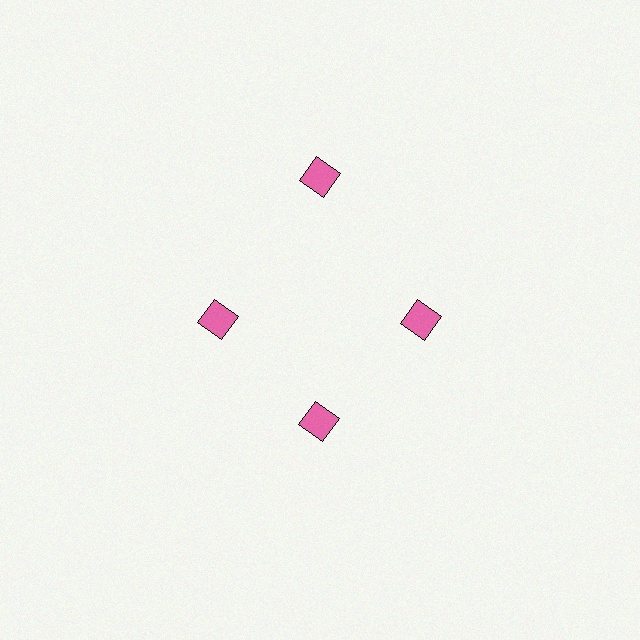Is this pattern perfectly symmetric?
No. The 4 pink diamonds are arranged in a ring, but one element near the 12 o'clock position is pushed outward from the center, breaking the 4-fold rotational symmetry.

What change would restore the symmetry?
The symmetry would be restored by moving it inward, back onto the ring so that all 4 diamonds sit at equal angles and equal distance from the center.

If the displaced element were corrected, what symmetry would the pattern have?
It would have 4-fold rotational symmetry — the pattern would map onto itself every 90 degrees.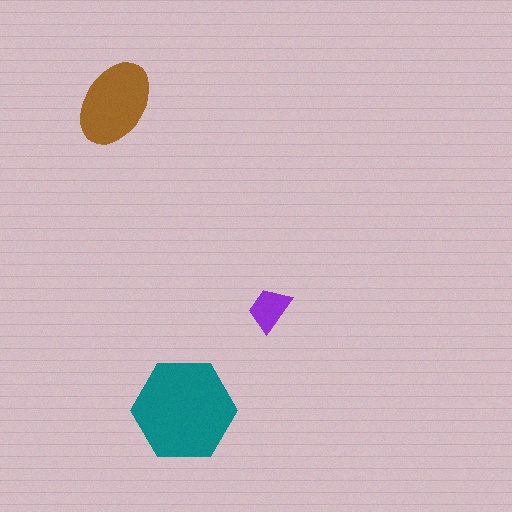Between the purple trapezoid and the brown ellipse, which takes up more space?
The brown ellipse.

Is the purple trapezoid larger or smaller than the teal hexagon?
Smaller.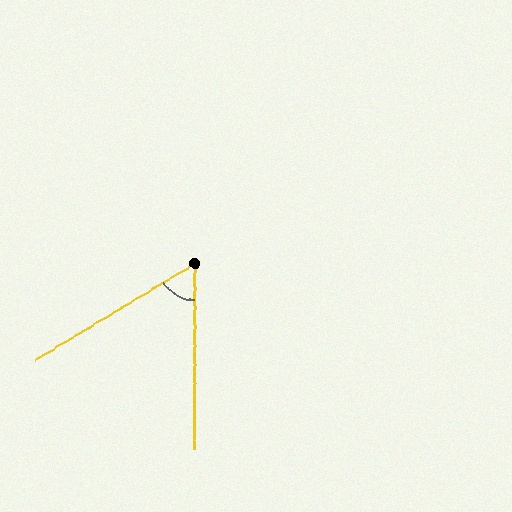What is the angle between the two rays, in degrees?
Approximately 59 degrees.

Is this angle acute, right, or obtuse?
It is acute.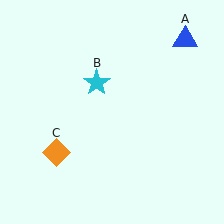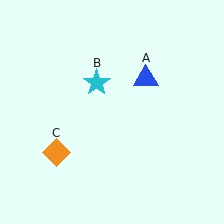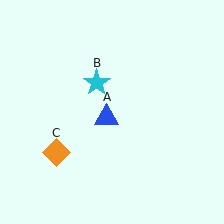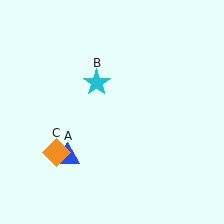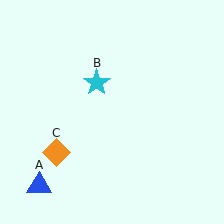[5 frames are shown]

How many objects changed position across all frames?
1 object changed position: blue triangle (object A).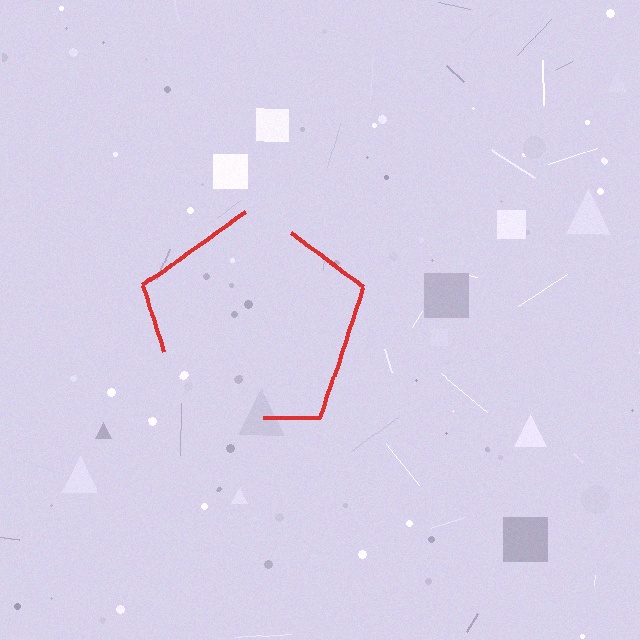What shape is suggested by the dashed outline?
The dashed outline suggests a pentagon.